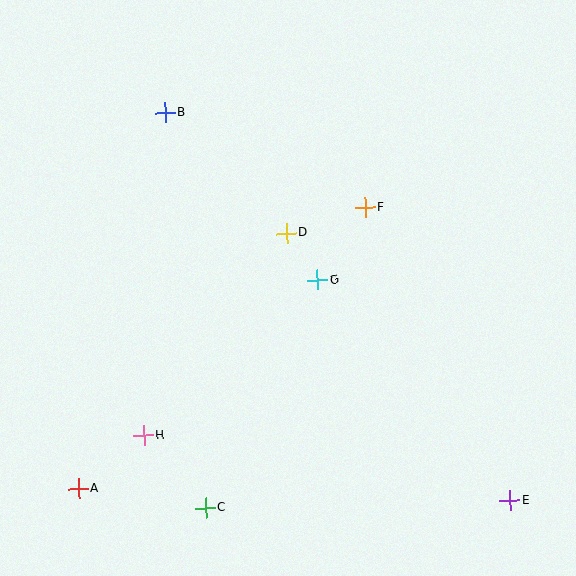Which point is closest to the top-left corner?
Point B is closest to the top-left corner.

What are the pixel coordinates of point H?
Point H is at (144, 436).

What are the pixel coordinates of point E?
Point E is at (510, 501).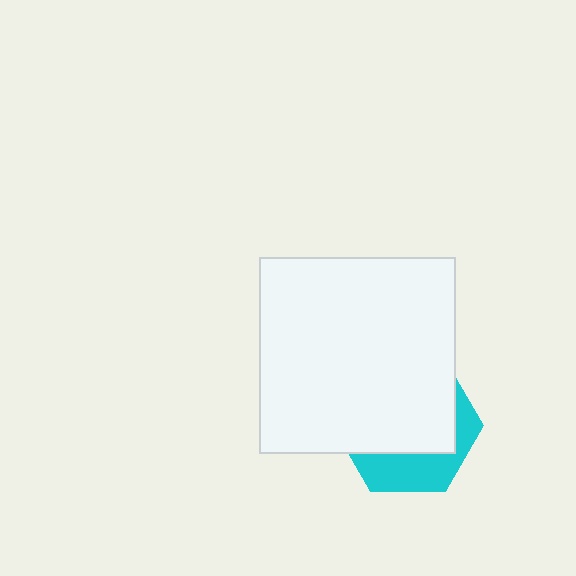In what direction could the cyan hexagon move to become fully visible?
The cyan hexagon could move down. That would shift it out from behind the white square entirely.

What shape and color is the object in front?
The object in front is a white square.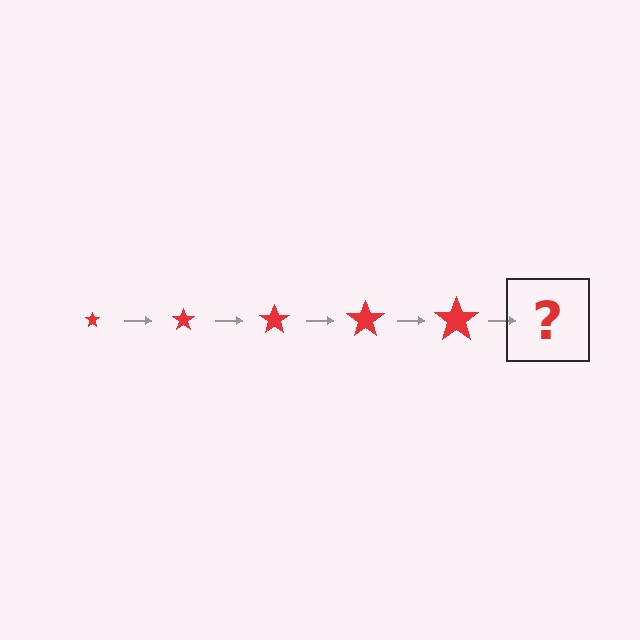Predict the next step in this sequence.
The next step is a red star, larger than the previous one.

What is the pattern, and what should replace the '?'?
The pattern is that the star gets progressively larger each step. The '?' should be a red star, larger than the previous one.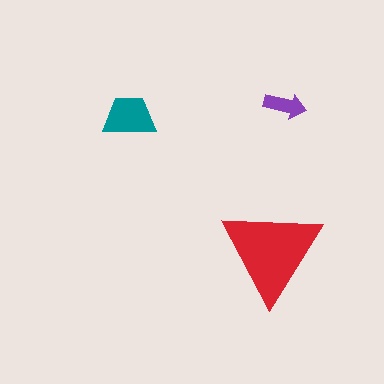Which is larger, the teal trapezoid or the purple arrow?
The teal trapezoid.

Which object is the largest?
The red triangle.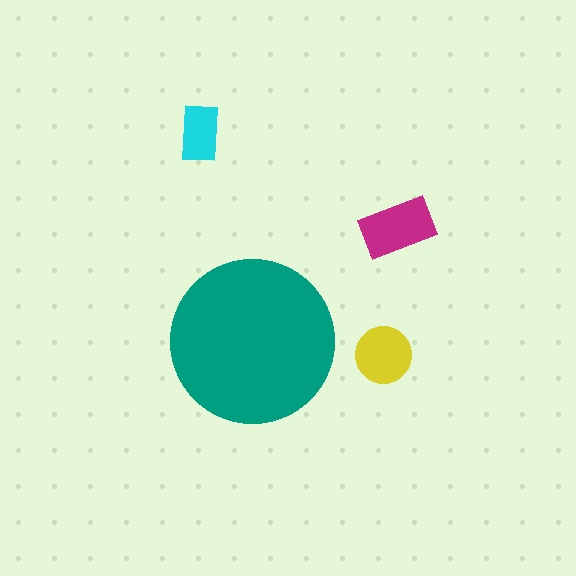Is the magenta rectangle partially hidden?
No, the magenta rectangle is fully visible.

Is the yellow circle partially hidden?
No, the yellow circle is fully visible.